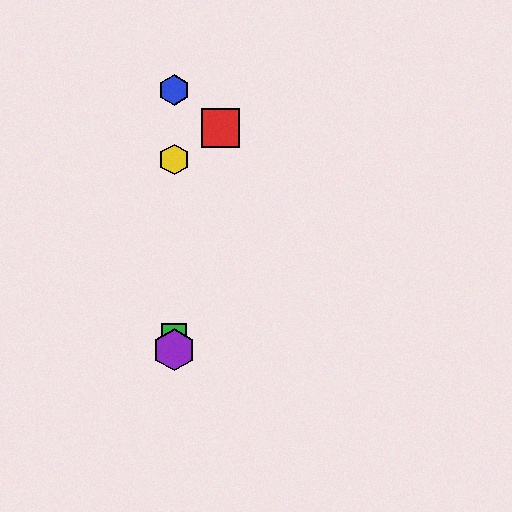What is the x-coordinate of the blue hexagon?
The blue hexagon is at x≈174.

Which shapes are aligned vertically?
The blue hexagon, the green square, the yellow hexagon, the purple hexagon are aligned vertically.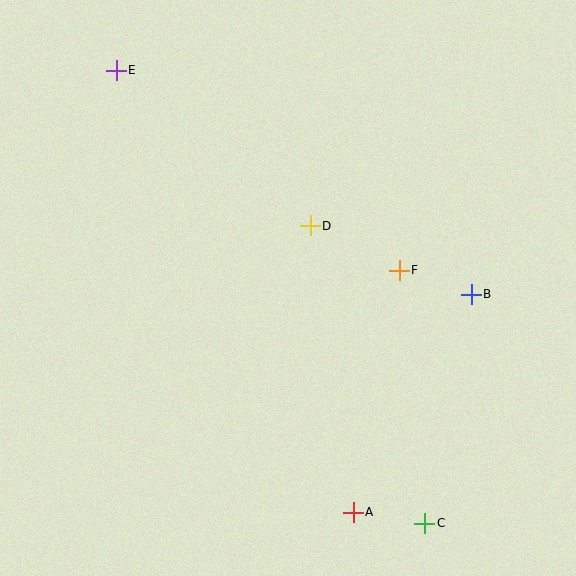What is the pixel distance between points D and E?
The distance between D and E is 248 pixels.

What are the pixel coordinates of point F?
Point F is at (399, 270).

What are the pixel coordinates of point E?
Point E is at (116, 70).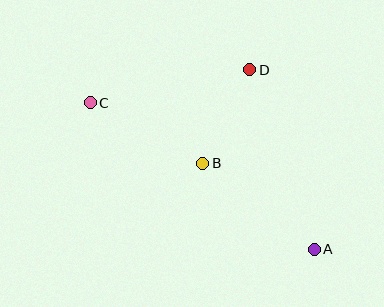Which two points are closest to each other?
Points B and D are closest to each other.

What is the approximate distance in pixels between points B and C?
The distance between B and C is approximately 128 pixels.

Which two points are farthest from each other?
Points A and C are farthest from each other.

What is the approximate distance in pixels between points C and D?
The distance between C and D is approximately 163 pixels.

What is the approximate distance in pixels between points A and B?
The distance between A and B is approximately 141 pixels.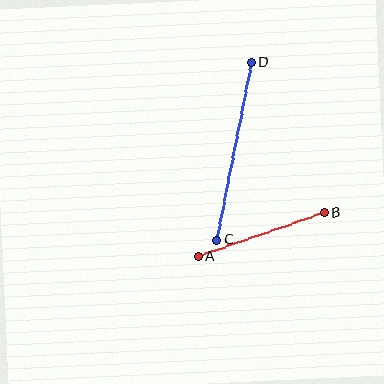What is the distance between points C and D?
The distance is approximately 181 pixels.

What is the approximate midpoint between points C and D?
The midpoint is at approximately (234, 151) pixels.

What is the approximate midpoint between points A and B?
The midpoint is at approximately (261, 234) pixels.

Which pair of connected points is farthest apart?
Points C and D are farthest apart.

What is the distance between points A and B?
The distance is approximately 134 pixels.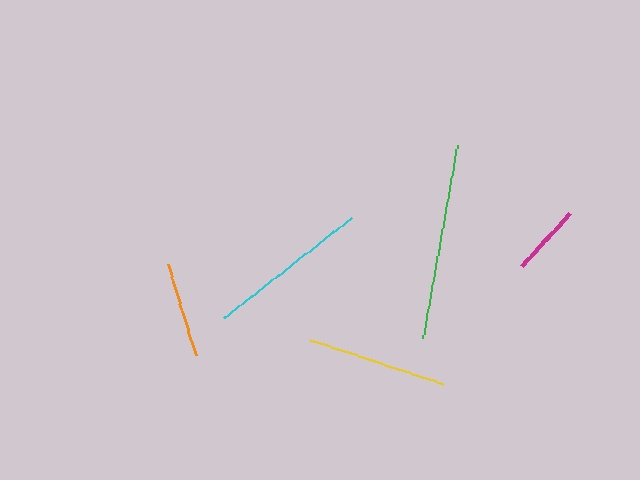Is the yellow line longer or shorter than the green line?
The green line is longer than the yellow line.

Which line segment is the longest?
The green line is the longest at approximately 197 pixels.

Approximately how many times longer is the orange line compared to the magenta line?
The orange line is approximately 1.3 times the length of the magenta line.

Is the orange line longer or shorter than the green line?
The green line is longer than the orange line.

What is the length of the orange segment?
The orange segment is approximately 95 pixels long.